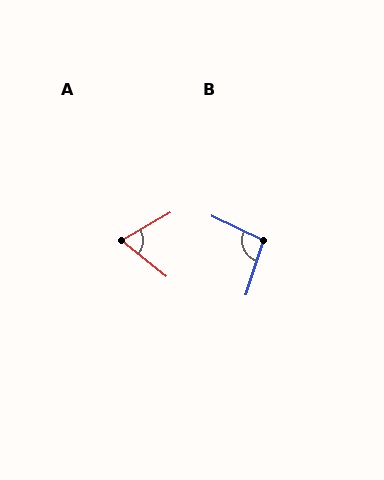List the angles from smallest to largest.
A (68°), B (98°).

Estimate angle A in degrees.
Approximately 68 degrees.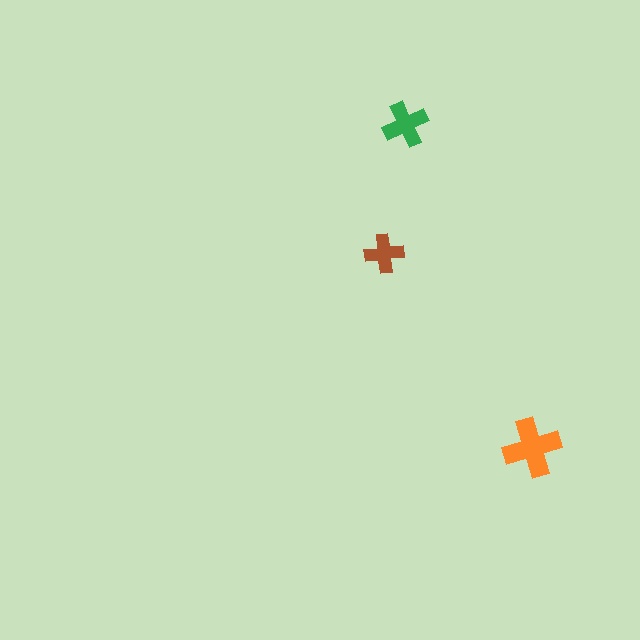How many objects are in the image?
There are 3 objects in the image.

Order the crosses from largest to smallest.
the orange one, the green one, the brown one.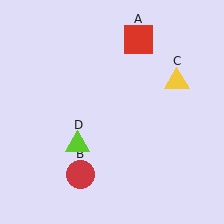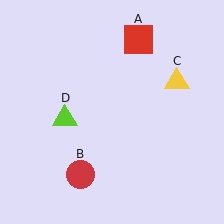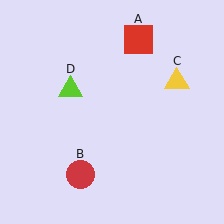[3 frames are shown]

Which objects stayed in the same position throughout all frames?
Red square (object A) and red circle (object B) and yellow triangle (object C) remained stationary.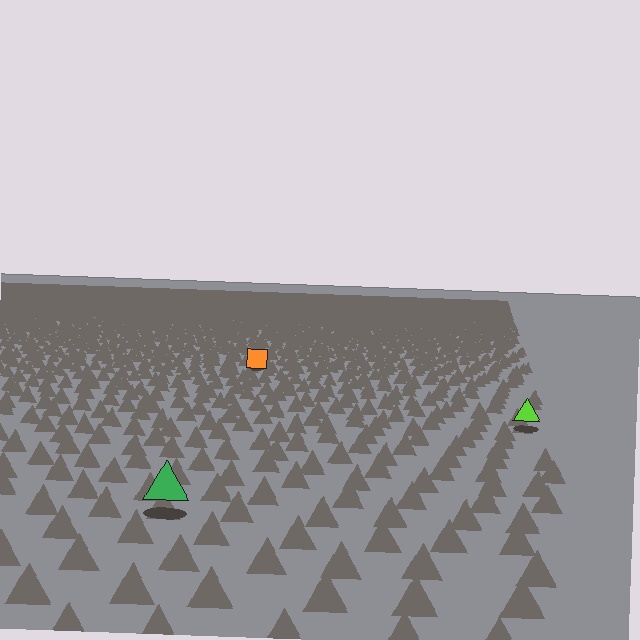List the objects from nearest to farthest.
From nearest to farthest: the green triangle, the lime triangle, the orange square.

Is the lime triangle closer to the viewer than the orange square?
Yes. The lime triangle is closer — you can tell from the texture gradient: the ground texture is coarser near it.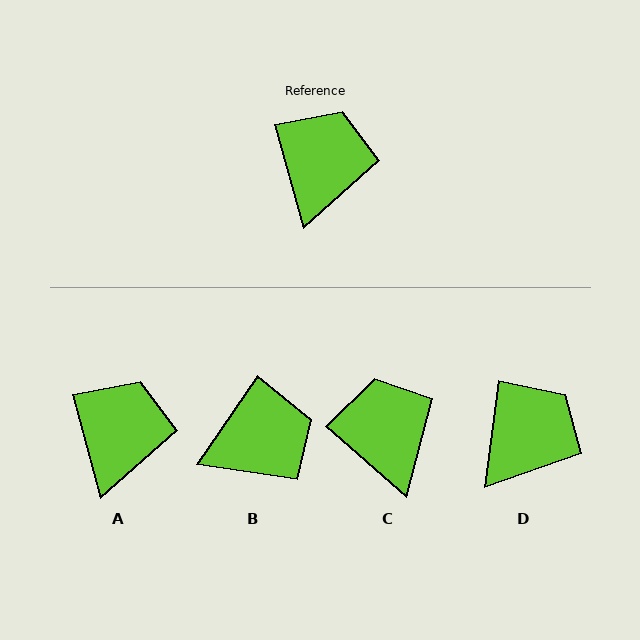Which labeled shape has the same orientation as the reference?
A.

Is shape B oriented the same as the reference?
No, it is off by about 50 degrees.